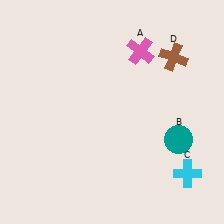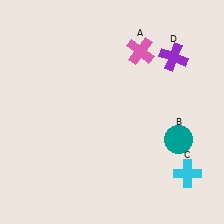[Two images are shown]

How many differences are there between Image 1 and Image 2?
There is 1 difference between the two images.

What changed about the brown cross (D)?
In Image 1, D is brown. In Image 2, it changed to purple.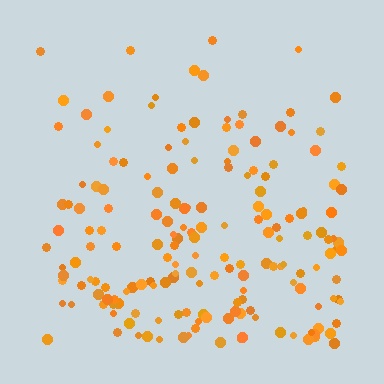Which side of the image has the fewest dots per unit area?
The top.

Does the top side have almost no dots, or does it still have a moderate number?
Still a moderate number, just noticeably fewer than the bottom.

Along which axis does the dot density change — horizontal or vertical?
Vertical.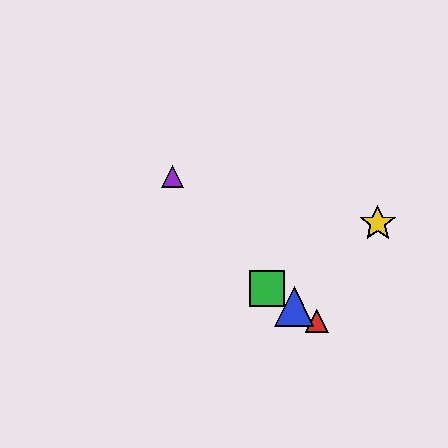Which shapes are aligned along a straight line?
The red triangle, the blue triangle, the green square are aligned along a straight line.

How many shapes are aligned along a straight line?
3 shapes (the red triangle, the blue triangle, the green square) are aligned along a straight line.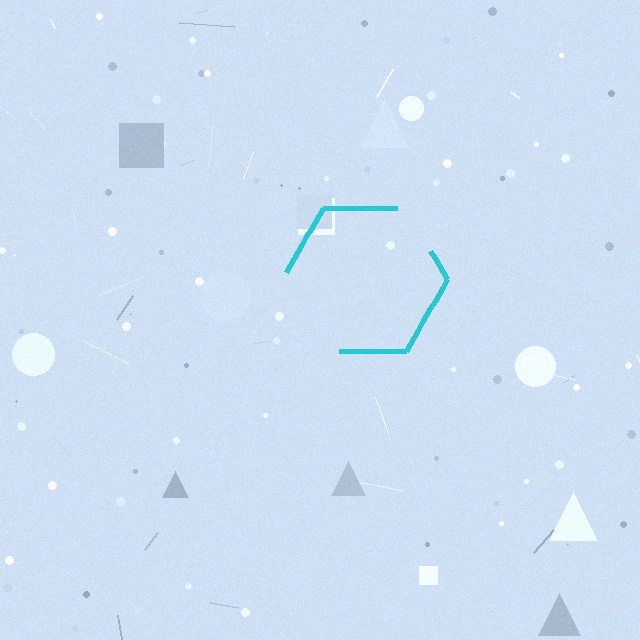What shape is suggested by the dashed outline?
The dashed outline suggests a hexagon.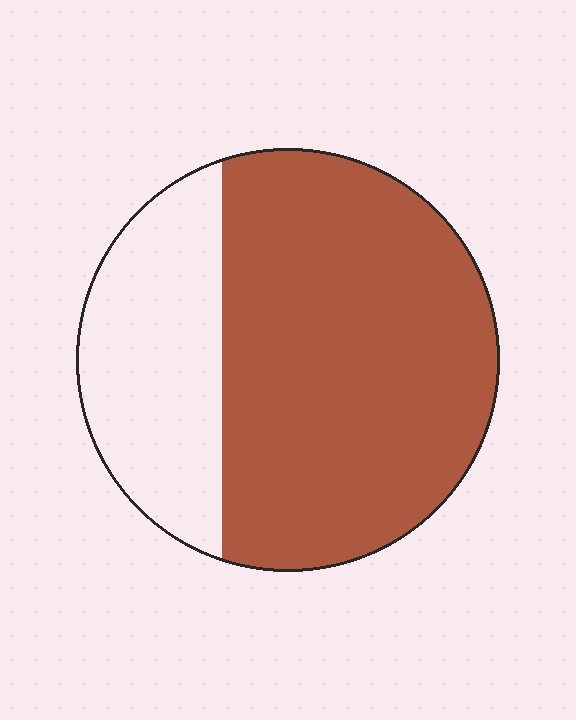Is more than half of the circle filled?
Yes.